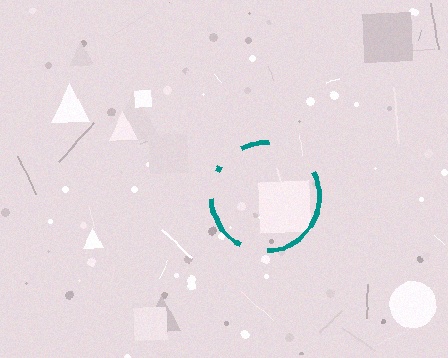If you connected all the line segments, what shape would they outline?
They would outline a circle.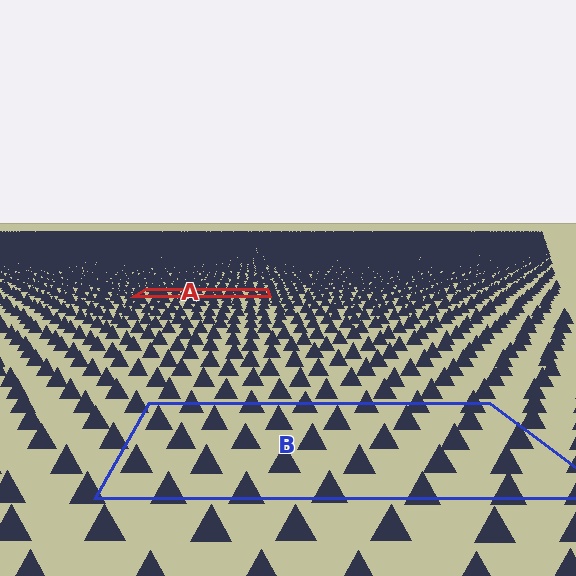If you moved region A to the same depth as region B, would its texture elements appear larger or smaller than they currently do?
They would appear larger. At a closer depth, the same texture elements are projected at a bigger on-screen size.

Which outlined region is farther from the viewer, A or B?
Region A is farther from the viewer — the texture elements inside it appear smaller and more densely packed.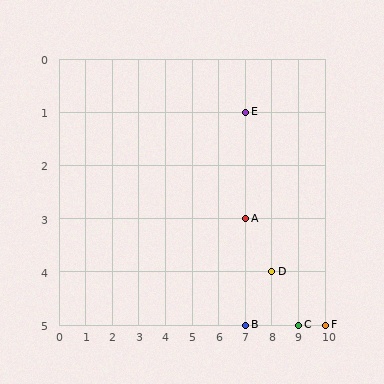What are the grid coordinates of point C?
Point C is at grid coordinates (9, 5).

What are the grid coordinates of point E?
Point E is at grid coordinates (7, 1).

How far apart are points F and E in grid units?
Points F and E are 3 columns and 4 rows apart (about 5.0 grid units diagonally).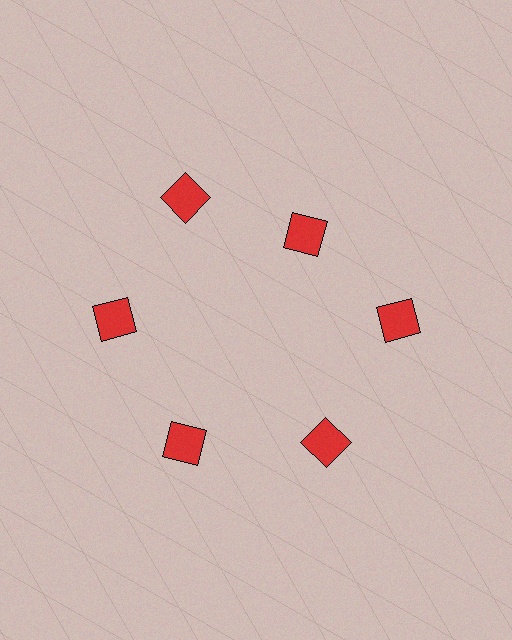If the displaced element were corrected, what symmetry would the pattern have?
It would have 6-fold rotational symmetry — the pattern would map onto itself every 60 degrees.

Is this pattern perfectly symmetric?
No. The 6 red squares are arranged in a ring, but one element near the 1 o'clock position is pulled inward toward the center, breaking the 6-fold rotational symmetry.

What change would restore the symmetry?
The symmetry would be restored by moving it outward, back onto the ring so that all 6 squares sit at equal angles and equal distance from the center.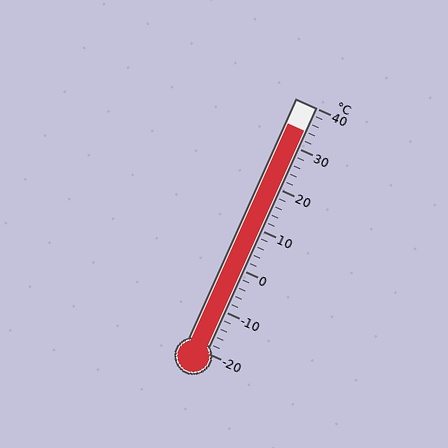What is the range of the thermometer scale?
The thermometer scale ranges from -20°C to 40°C.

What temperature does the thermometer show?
The thermometer shows approximately 34°C.